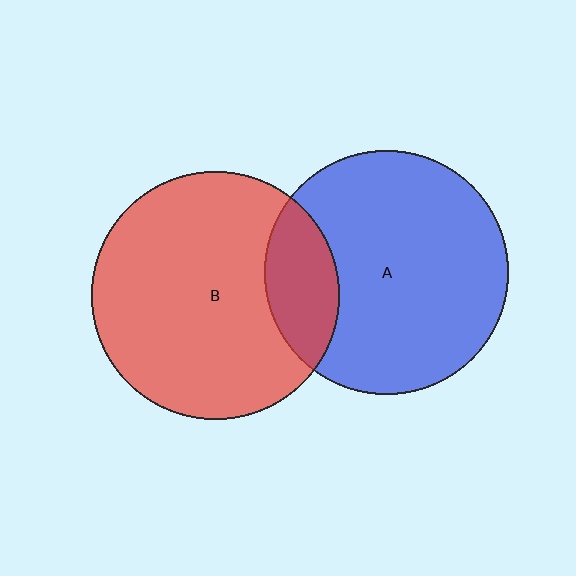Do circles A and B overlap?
Yes.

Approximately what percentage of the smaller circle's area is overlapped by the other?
Approximately 20%.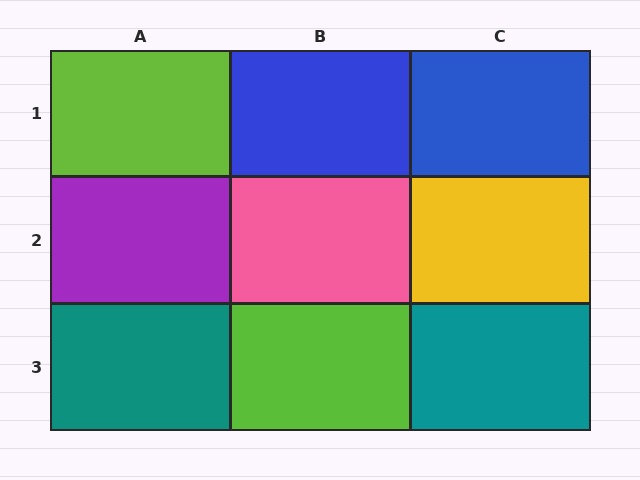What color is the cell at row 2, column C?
Yellow.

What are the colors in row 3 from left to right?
Teal, lime, teal.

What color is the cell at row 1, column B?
Blue.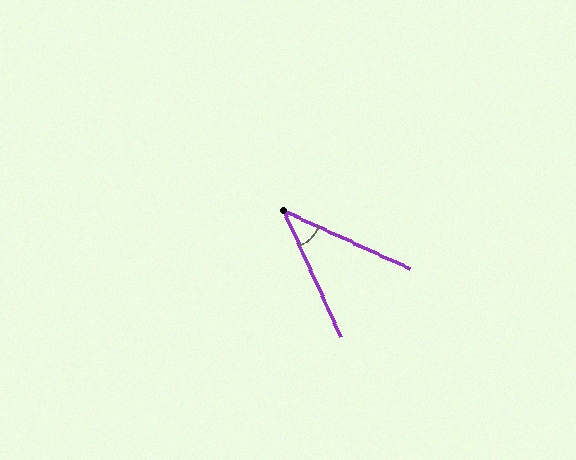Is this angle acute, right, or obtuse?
It is acute.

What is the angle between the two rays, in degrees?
Approximately 41 degrees.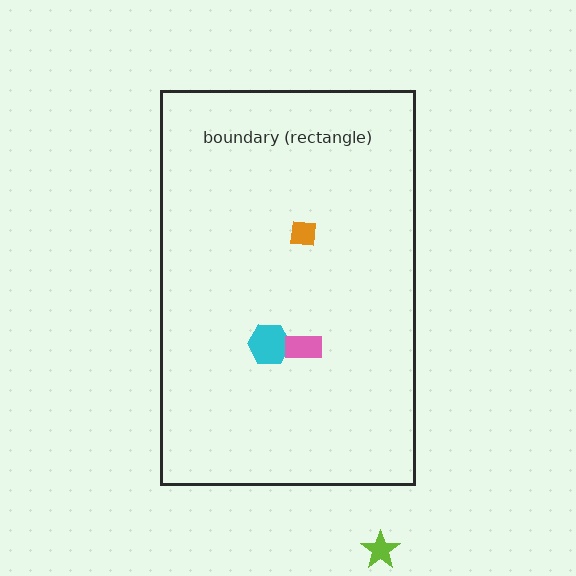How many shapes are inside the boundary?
3 inside, 1 outside.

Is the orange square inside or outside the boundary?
Inside.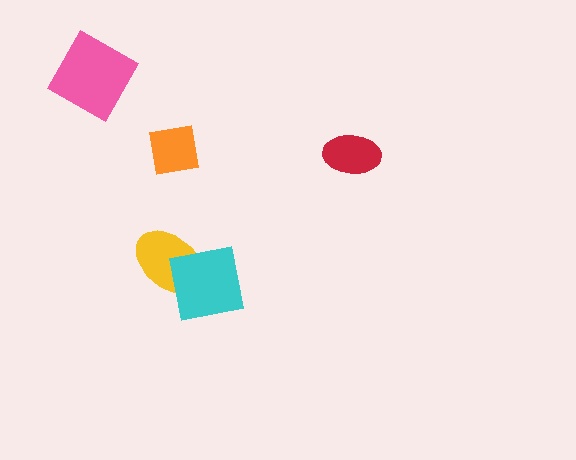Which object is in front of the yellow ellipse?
The cyan square is in front of the yellow ellipse.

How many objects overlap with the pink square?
0 objects overlap with the pink square.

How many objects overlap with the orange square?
0 objects overlap with the orange square.